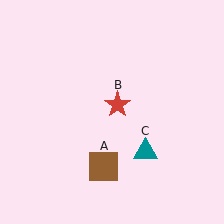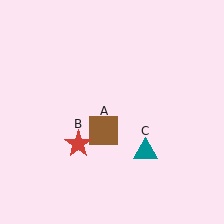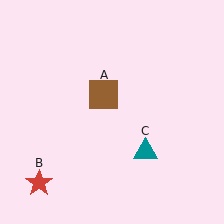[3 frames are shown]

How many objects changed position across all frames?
2 objects changed position: brown square (object A), red star (object B).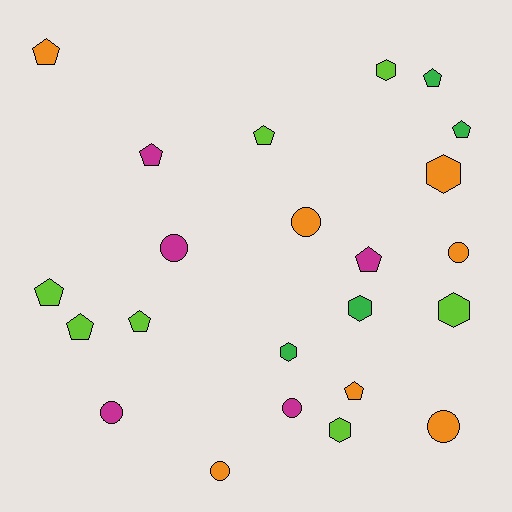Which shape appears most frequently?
Pentagon, with 10 objects.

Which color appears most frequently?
Orange, with 7 objects.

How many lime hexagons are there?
There are 3 lime hexagons.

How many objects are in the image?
There are 23 objects.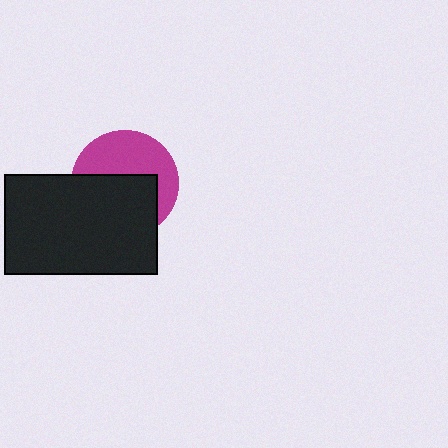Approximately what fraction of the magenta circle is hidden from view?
Roughly 52% of the magenta circle is hidden behind the black rectangle.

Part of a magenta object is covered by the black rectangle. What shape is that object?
It is a circle.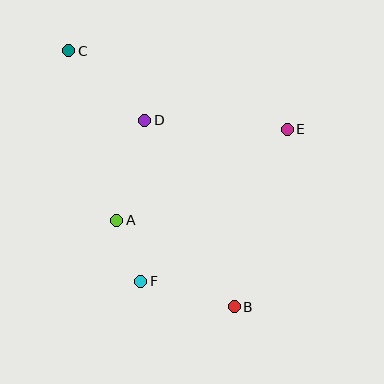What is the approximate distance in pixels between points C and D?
The distance between C and D is approximately 103 pixels.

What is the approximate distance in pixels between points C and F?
The distance between C and F is approximately 241 pixels.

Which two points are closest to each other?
Points A and F are closest to each other.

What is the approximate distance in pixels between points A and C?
The distance between A and C is approximately 176 pixels.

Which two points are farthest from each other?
Points B and C are farthest from each other.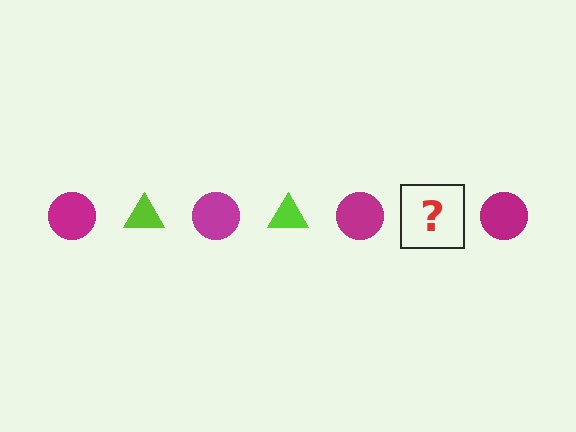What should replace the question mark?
The question mark should be replaced with a lime triangle.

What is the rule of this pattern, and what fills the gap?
The rule is that the pattern alternates between magenta circle and lime triangle. The gap should be filled with a lime triangle.